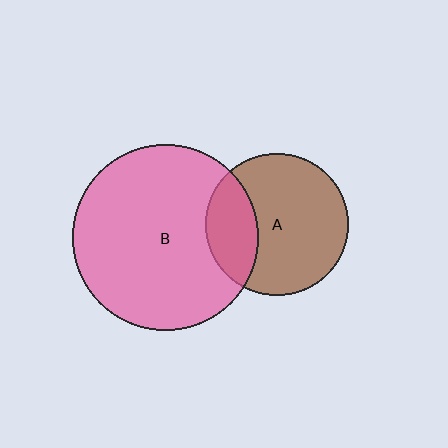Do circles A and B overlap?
Yes.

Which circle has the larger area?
Circle B (pink).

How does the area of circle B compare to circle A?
Approximately 1.7 times.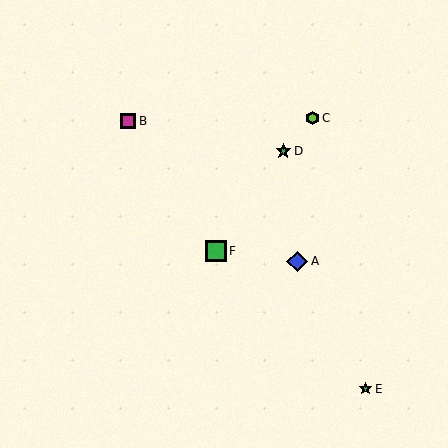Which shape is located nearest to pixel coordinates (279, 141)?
The green star (labeled D) at (283, 151) is nearest to that location.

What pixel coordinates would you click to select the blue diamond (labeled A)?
Click at (297, 261) to select the blue diamond A.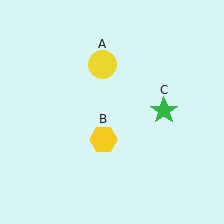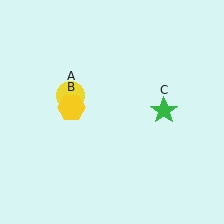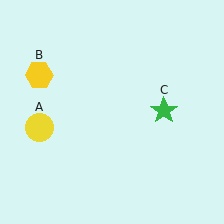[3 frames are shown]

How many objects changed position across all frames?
2 objects changed position: yellow circle (object A), yellow hexagon (object B).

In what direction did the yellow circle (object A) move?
The yellow circle (object A) moved down and to the left.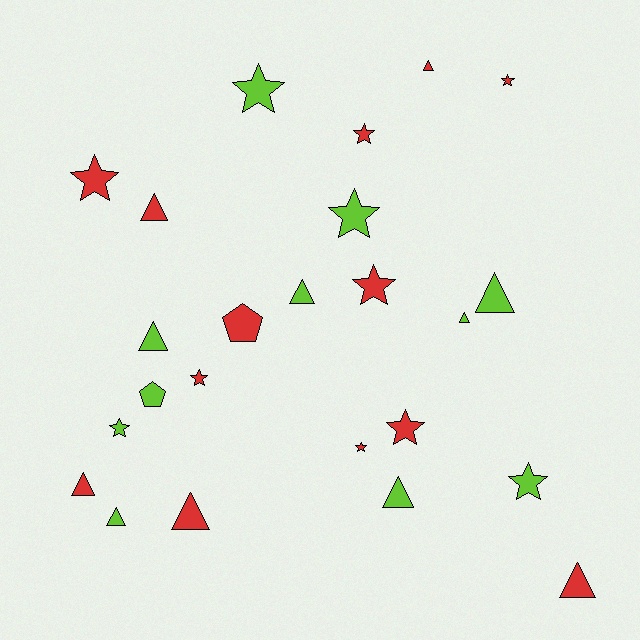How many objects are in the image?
There are 24 objects.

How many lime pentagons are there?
There is 1 lime pentagon.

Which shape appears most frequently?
Triangle, with 11 objects.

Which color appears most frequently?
Red, with 13 objects.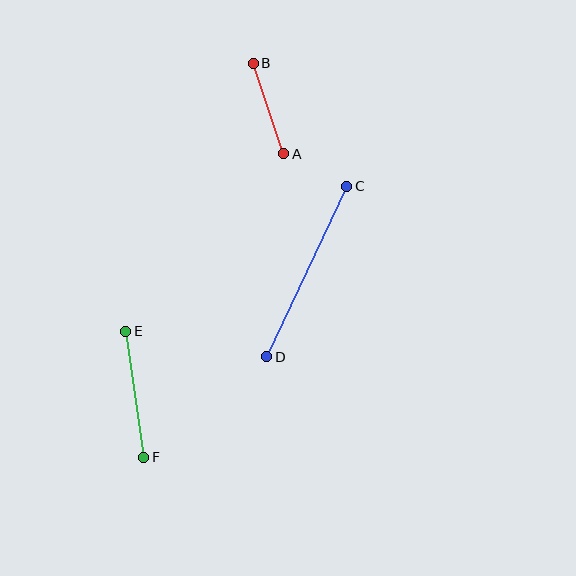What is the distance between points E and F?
The distance is approximately 127 pixels.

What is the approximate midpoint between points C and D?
The midpoint is at approximately (307, 272) pixels.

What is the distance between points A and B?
The distance is approximately 96 pixels.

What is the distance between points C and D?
The distance is approximately 188 pixels.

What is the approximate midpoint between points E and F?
The midpoint is at approximately (135, 394) pixels.